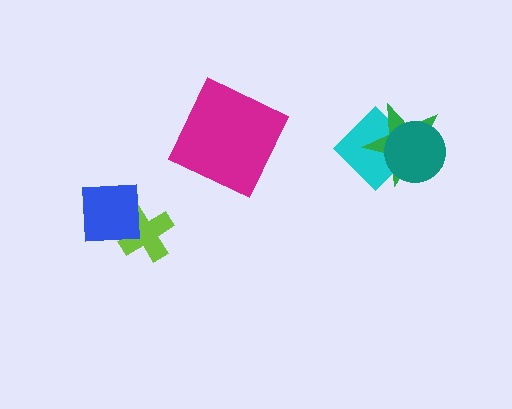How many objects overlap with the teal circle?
2 objects overlap with the teal circle.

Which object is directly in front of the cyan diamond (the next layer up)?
The green star is directly in front of the cyan diamond.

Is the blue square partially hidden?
No, no other shape covers it.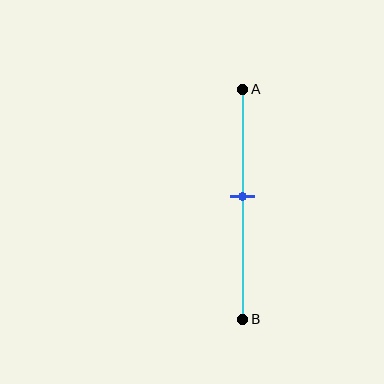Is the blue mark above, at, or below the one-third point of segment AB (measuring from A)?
The blue mark is below the one-third point of segment AB.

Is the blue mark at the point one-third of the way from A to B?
No, the mark is at about 45% from A, not at the 33% one-third point.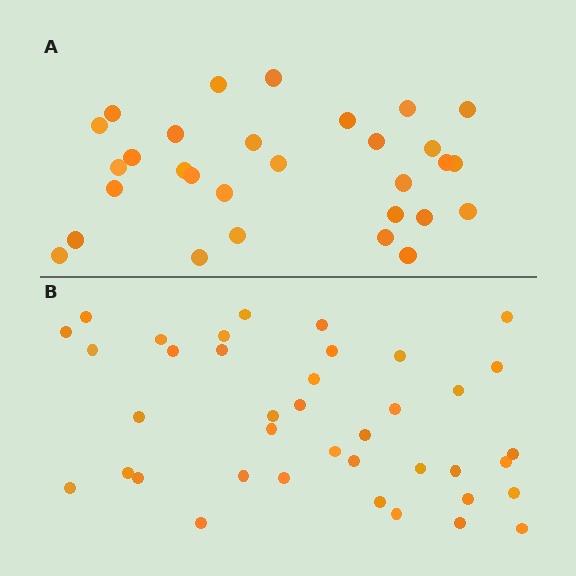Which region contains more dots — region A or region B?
Region B (the bottom region) has more dots.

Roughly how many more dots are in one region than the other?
Region B has roughly 8 or so more dots than region A.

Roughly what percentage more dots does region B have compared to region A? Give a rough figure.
About 30% more.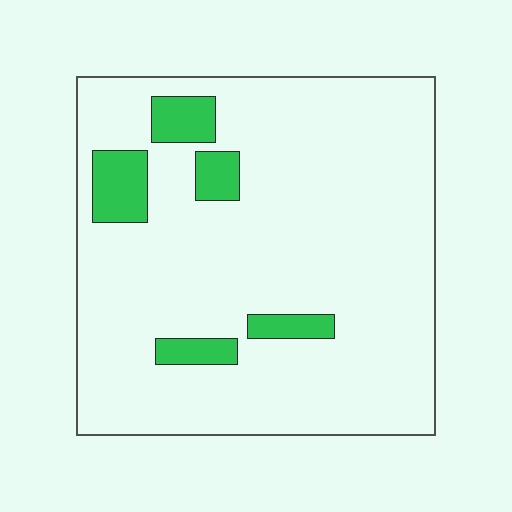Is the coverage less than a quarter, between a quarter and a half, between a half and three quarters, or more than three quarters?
Less than a quarter.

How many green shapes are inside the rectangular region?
5.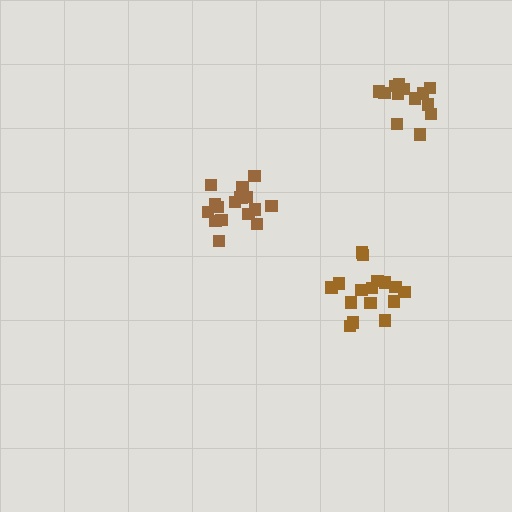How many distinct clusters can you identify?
There are 3 distinct clusters.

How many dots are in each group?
Group 1: 16 dots, Group 2: 17 dots, Group 3: 13 dots (46 total).